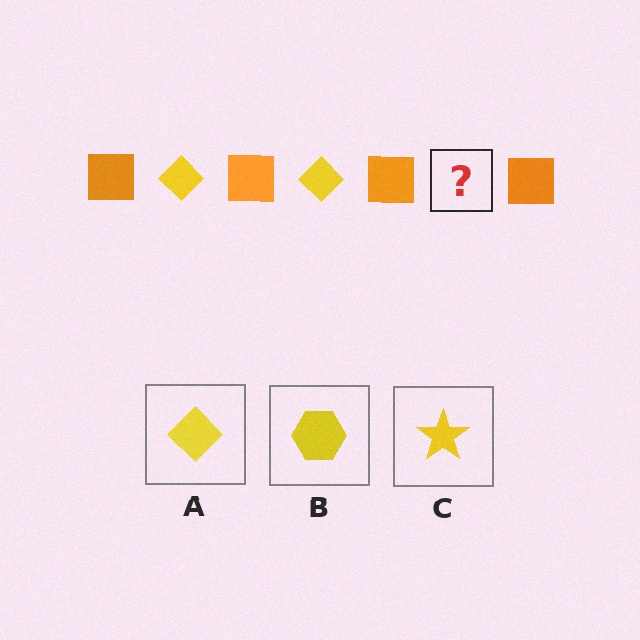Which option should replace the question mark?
Option A.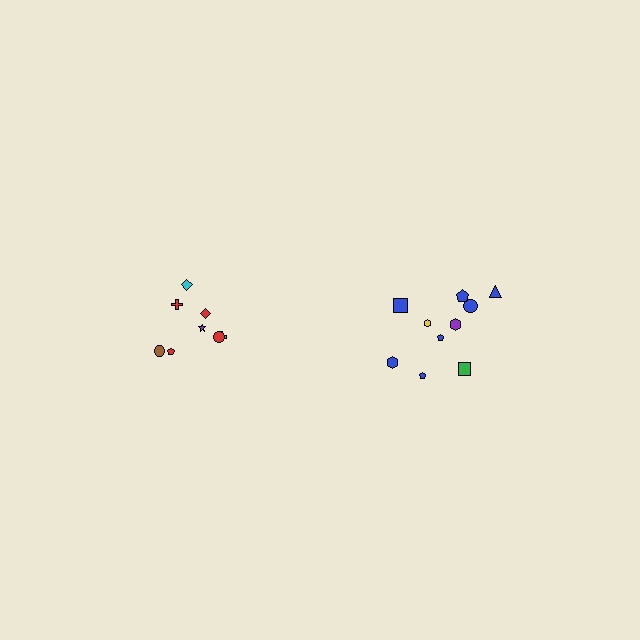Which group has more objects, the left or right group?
The right group.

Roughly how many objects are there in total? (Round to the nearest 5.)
Roughly 20 objects in total.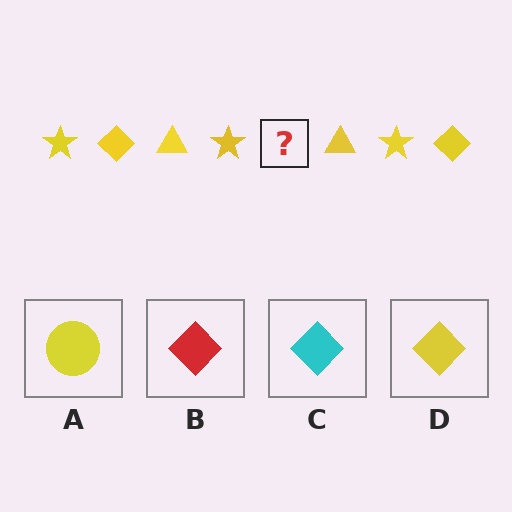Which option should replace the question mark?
Option D.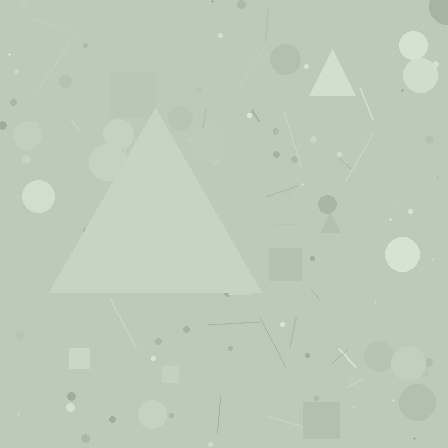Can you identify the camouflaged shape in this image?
The camouflaged shape is a triangle.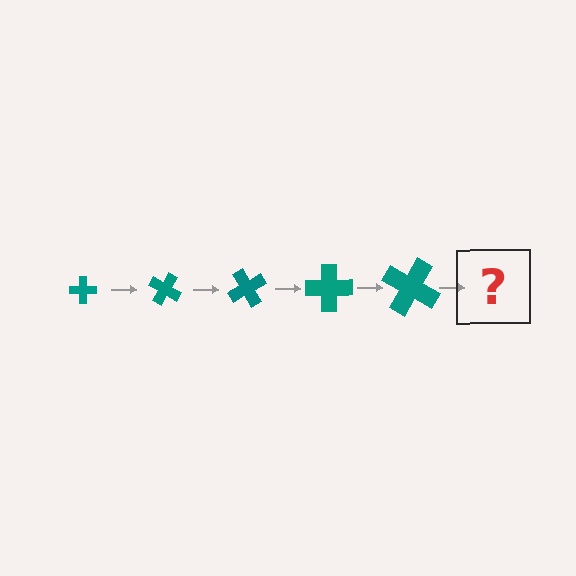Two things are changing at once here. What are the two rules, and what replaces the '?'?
The two rules are that the cross grows larger each step and it rotates 30 degrees each step. The '?' should be a cross, larger than the previous one and rotated 150 degrees from the start.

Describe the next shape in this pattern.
It should be a cross, larger than the previous one and rotated 150 degrees from the start.